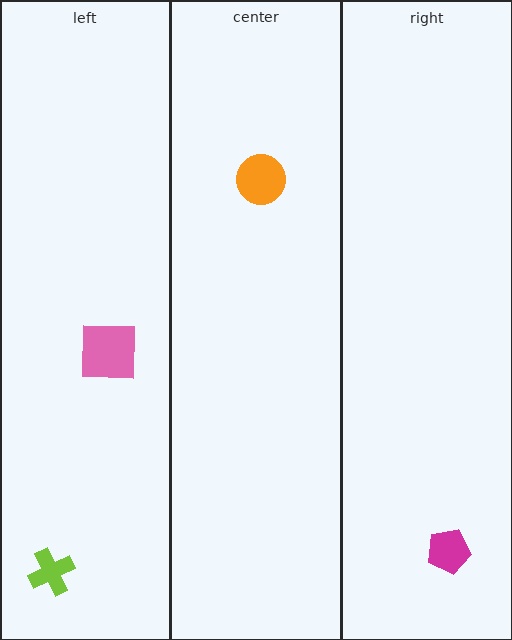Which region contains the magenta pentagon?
The right region.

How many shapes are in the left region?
2.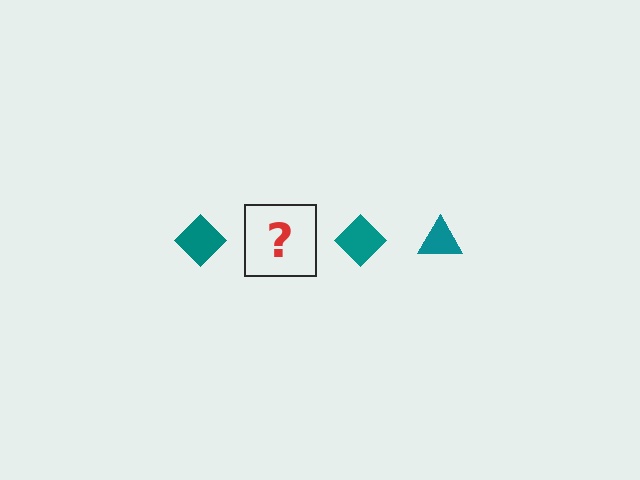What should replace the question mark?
The question mark should be replaced with a teal triangle.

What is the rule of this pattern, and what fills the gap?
The rule is that the pattern cycles through diamond, triangle shapes in teal. The gap should be filled with a teal triangle.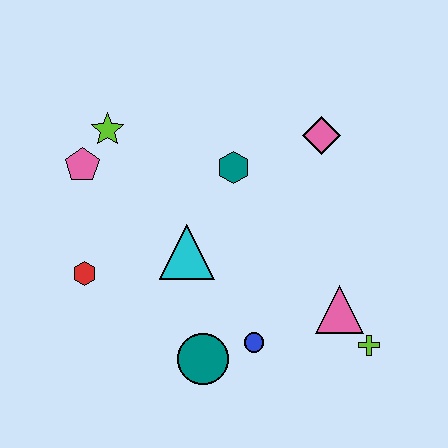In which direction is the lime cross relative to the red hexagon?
The lime cross is to the right of the red hexagon.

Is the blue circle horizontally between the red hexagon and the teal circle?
No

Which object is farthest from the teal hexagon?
The lime cross is farthest from the teal hexagon.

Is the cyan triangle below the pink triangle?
No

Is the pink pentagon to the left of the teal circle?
Yes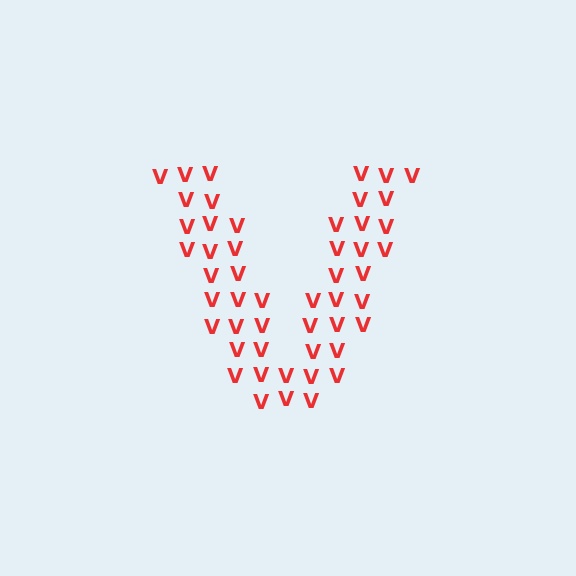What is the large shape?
The large shape is the letter V.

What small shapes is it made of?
It is made of small letter V's.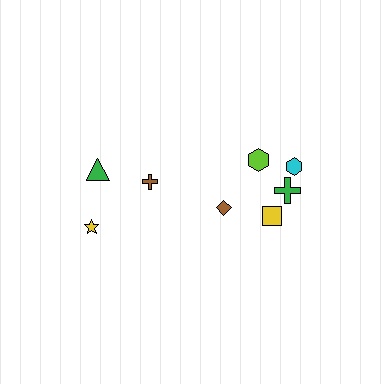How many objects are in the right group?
There are 5 objects.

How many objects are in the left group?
There are 3 objects.